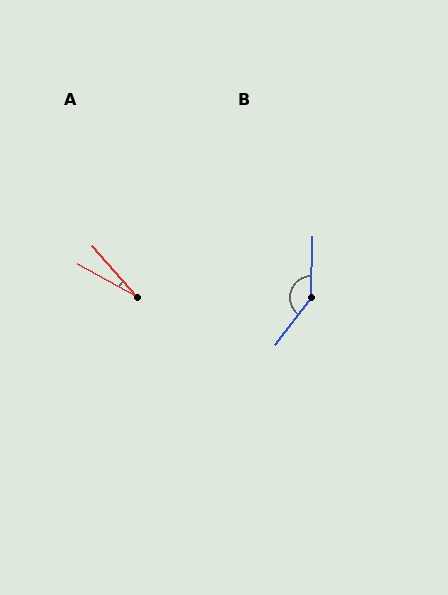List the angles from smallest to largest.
A (20°), B (144°).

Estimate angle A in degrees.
Approximately 20 degrees.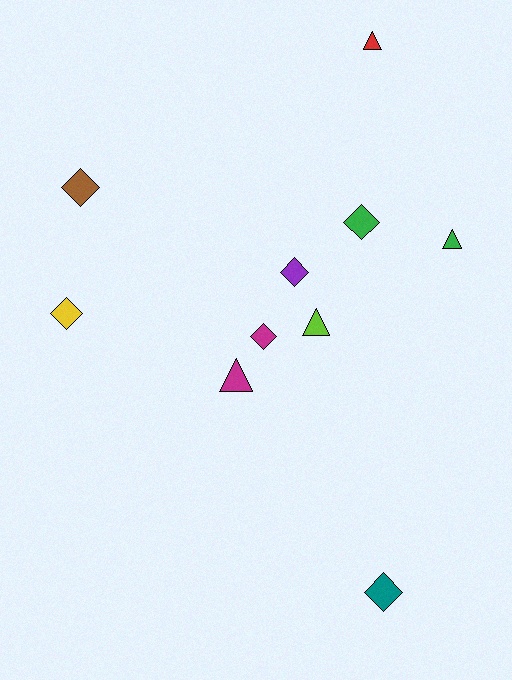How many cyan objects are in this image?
There are no cyan objects.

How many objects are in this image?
There are 10 objects.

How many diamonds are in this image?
There are 6 diamonds.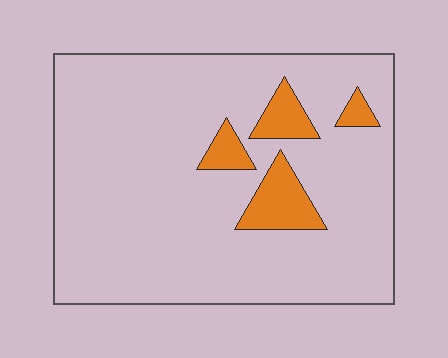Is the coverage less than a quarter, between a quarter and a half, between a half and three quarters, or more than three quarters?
Less than a quarter.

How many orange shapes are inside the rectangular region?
4.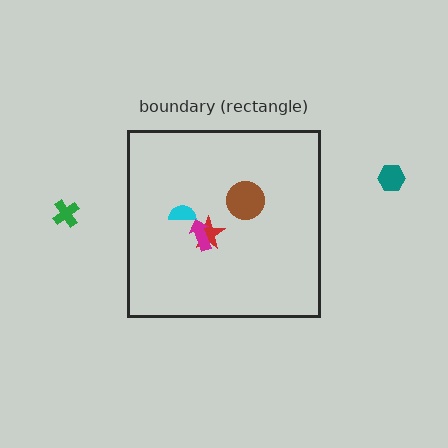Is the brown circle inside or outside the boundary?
Inside.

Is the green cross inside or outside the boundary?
Outside.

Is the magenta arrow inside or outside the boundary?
Inside.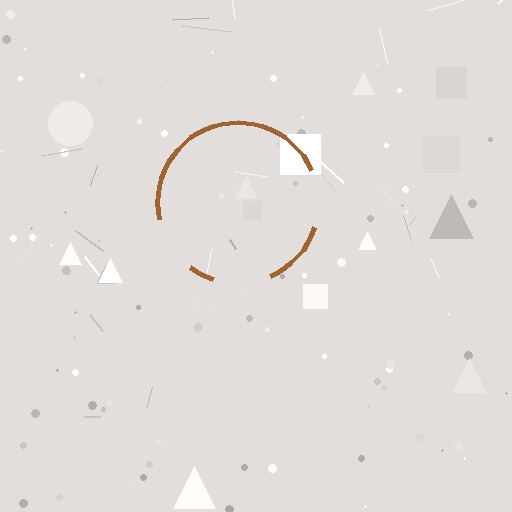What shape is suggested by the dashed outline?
The dashed outline suggests a circle.